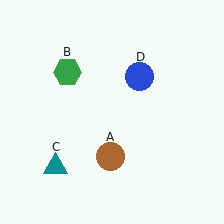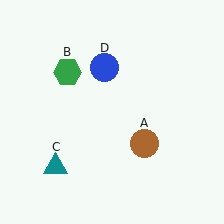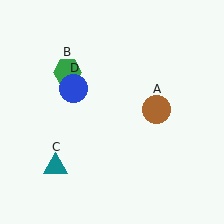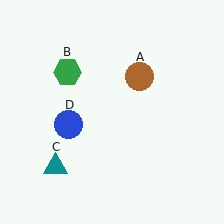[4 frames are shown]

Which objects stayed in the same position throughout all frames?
Green hexagon (object B) and teal triangle (object C) remained stationary.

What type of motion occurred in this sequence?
The brown circle (object A), blue circle (object D) rotated counterclockwise around the center of the scene.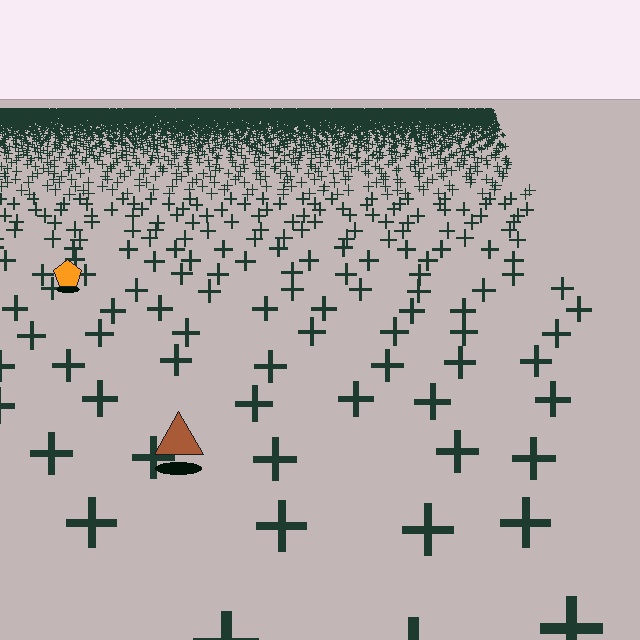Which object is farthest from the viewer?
The orange pentagon is farthest from the viewer. It appears smaller and the ground texture around it is denser.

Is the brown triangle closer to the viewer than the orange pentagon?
Yes. The brown triangle is closer — you can tell from the texture gradient: the ground texture is coarser near it.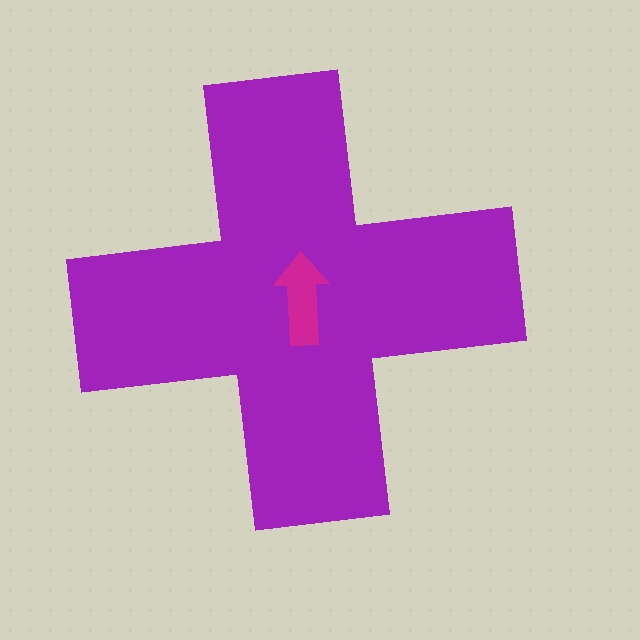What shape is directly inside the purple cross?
The magenta arrow.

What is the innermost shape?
The magenta arrow.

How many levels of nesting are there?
2.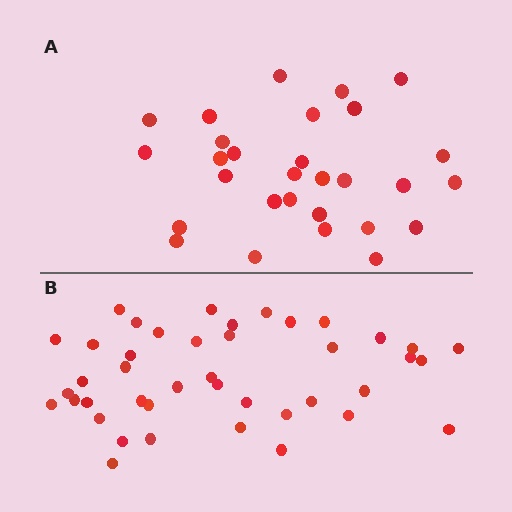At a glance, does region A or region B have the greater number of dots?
Region B (the bottom region) has more dots.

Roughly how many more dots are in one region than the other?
Region B has approximately 15 more dots than region A.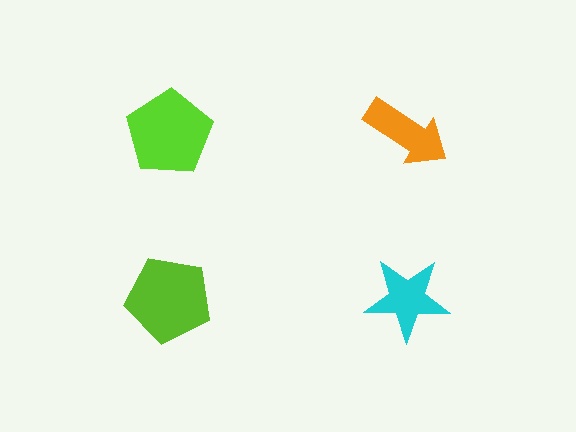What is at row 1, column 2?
An orange arrow.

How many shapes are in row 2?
2 shapes.